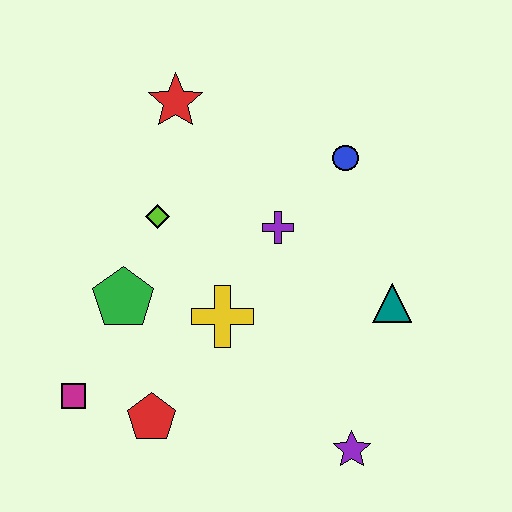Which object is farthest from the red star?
The purple star is farthest from the red star.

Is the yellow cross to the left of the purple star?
Yes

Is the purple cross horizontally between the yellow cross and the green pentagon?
No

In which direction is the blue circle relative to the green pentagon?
The blue circle is to the right of the green pentagon.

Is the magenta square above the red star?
No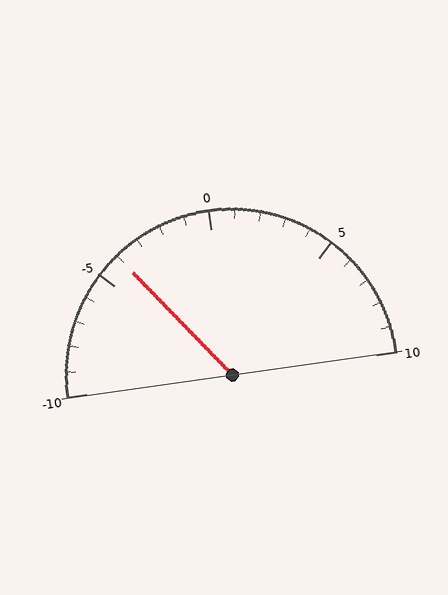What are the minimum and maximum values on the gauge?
The gauge ranges from -10 to 10.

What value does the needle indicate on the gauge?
The needle indicates approximately -4.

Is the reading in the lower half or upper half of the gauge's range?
The reading is in the lower half of the range (-10 to 10).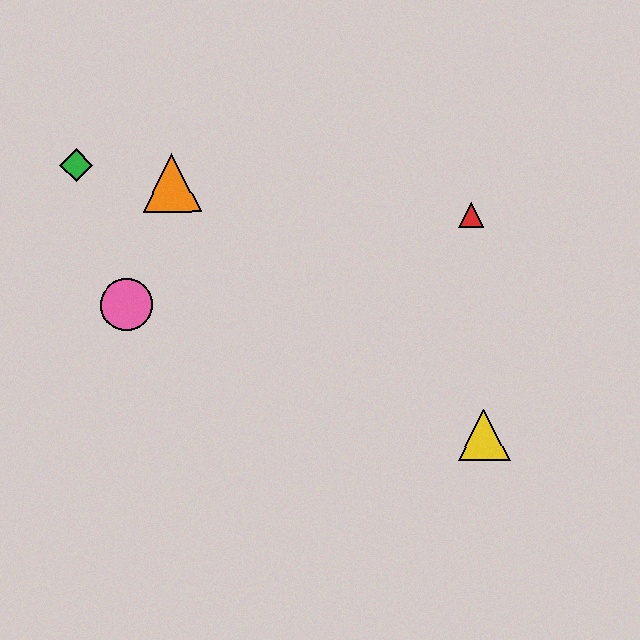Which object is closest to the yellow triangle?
The red triangle is closest to the yellow triangle.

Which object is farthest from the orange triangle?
The yellow triangle is farthest from the orange triangle.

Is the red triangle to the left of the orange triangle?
No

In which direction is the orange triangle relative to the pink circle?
The orange triangle is above the pink circle.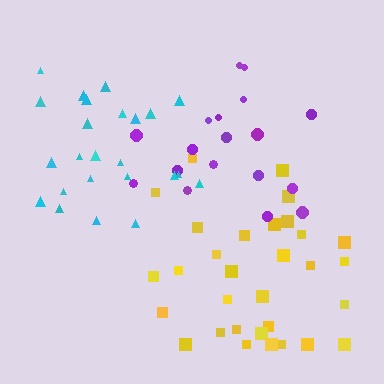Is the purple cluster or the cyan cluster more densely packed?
Purple.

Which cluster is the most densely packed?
Yellow.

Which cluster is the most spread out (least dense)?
Cyan.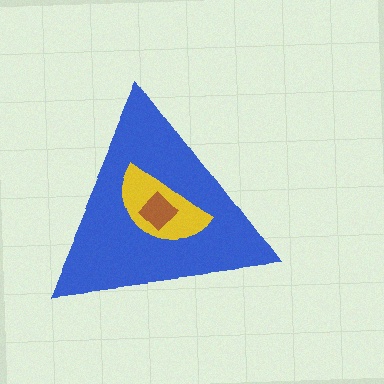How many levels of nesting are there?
3.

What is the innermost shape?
The brown diamond.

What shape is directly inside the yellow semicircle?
The brown diamond.